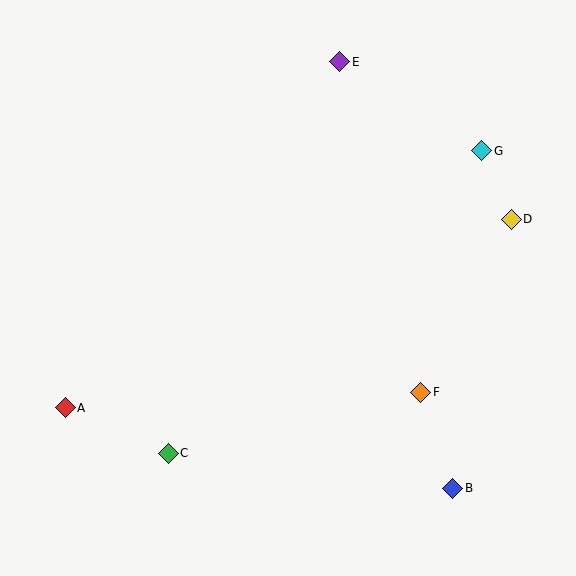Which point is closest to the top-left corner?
Point E is closest to the top-left corner.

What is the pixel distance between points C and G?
The distance between C and G is 436 pixels.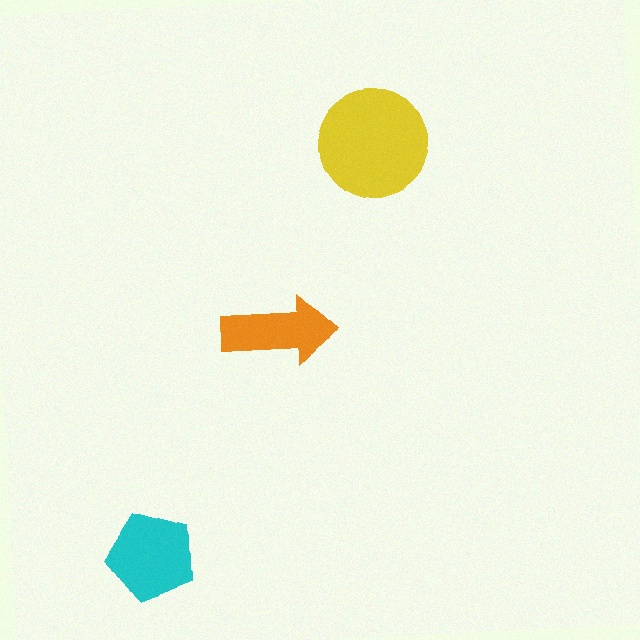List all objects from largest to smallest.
The yellow circle, the cyan pentagon, the orange arrow.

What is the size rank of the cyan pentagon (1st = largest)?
2nd.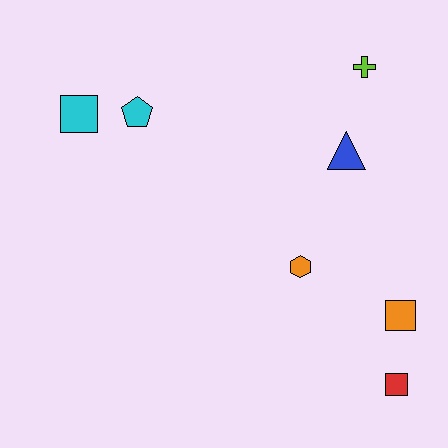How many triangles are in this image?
There is 1 triangle.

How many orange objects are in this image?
There are 2 orange objects.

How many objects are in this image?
There are 7 objects.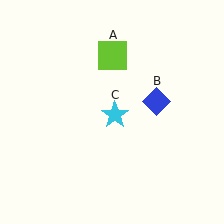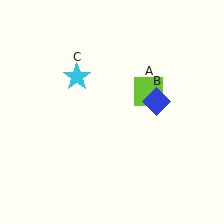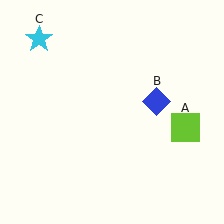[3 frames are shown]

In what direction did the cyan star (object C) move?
The cyan star (object C) moved up and to the left.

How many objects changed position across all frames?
2 objects changed position: lime square (object A), cyan star (object C).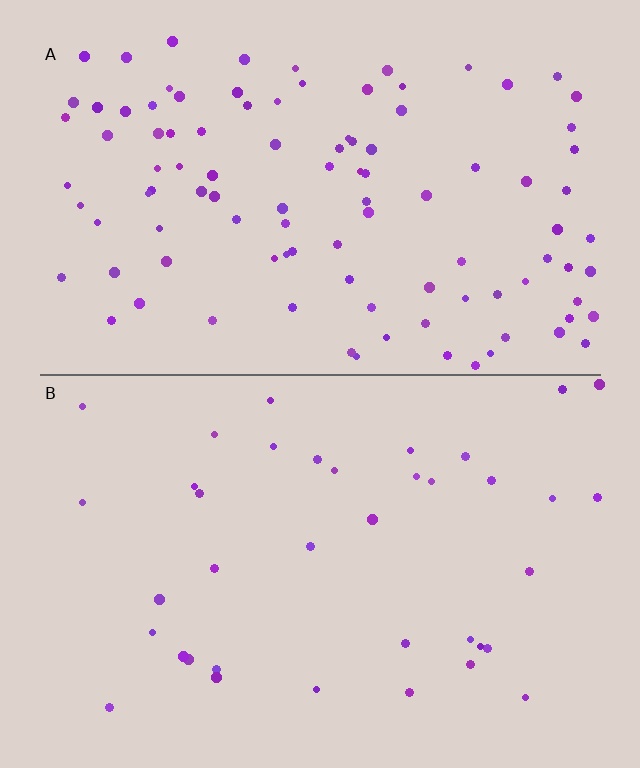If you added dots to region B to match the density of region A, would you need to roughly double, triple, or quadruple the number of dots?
Approximately triple.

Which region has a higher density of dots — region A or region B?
A (the top).